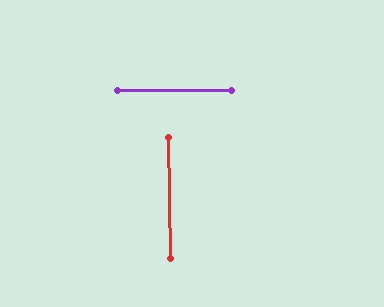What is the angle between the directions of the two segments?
Approximately 89 degrees.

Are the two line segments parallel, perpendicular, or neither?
Perpendicular — they meet at approximately 89°.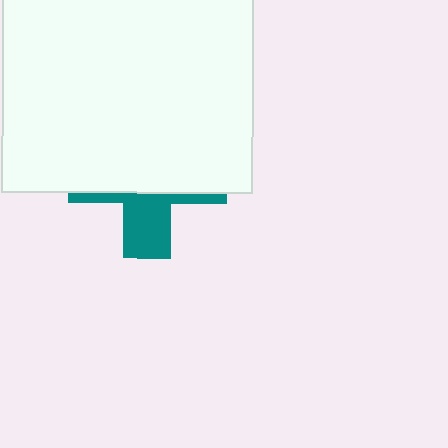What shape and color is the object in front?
The object in front is a white square.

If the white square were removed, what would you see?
You would see the complete teal cross.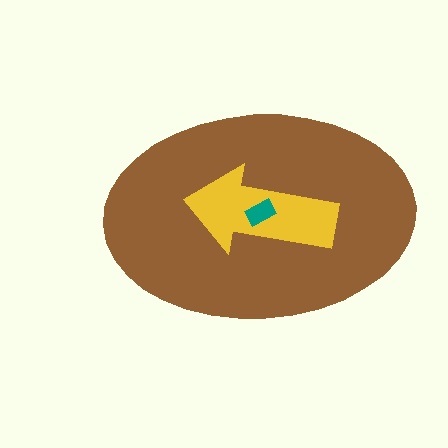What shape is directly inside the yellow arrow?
The teal rectangle.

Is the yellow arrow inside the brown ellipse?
Yes.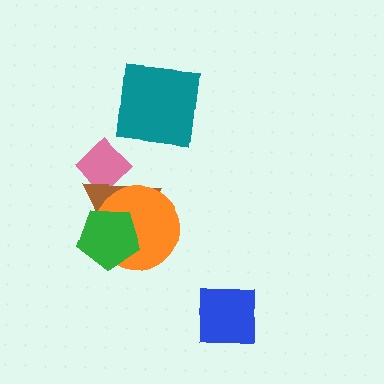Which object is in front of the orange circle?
The green pentagon is in front of the orange circle.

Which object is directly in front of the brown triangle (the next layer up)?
The orange circle is directly in front of the brown triangle.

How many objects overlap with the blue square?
0 objects overlap with the blue square.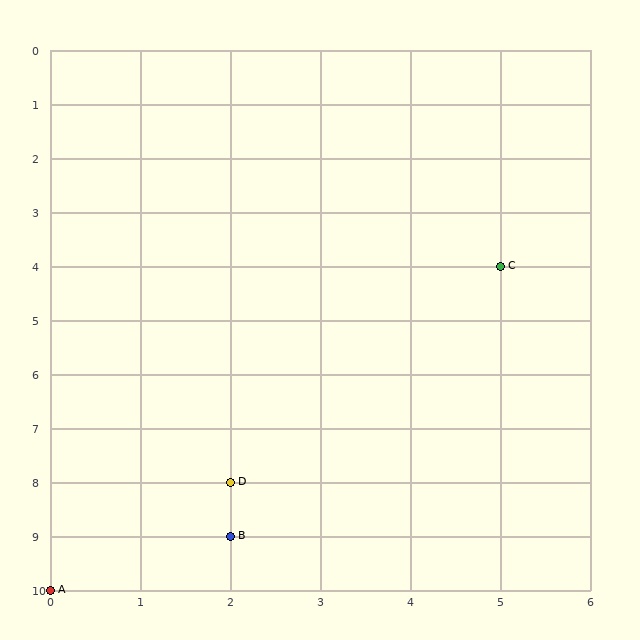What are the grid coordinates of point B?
Point B is at grid coordinates (2, 9).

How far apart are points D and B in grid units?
Points D and B are 1 row apart.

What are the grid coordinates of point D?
Point D is at grid coordinates (2, 8).